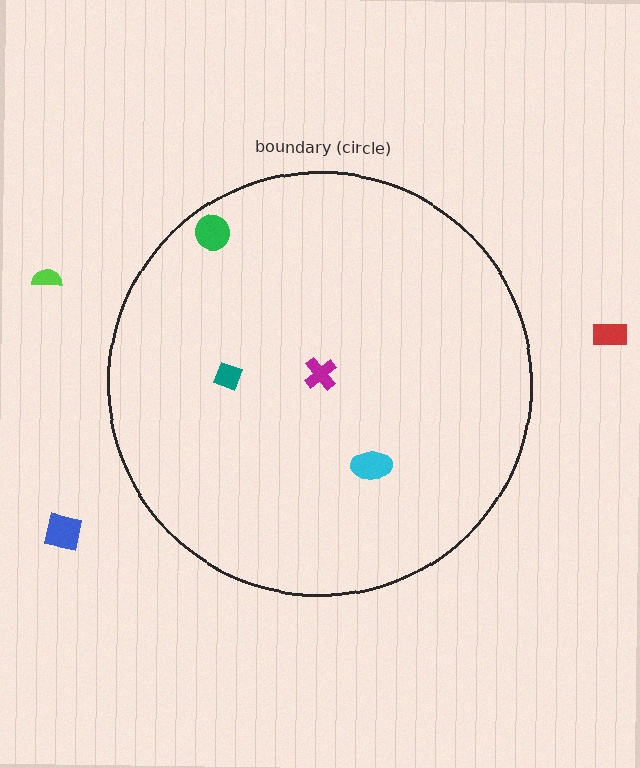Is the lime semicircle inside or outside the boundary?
Outside.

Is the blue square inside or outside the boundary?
Outside.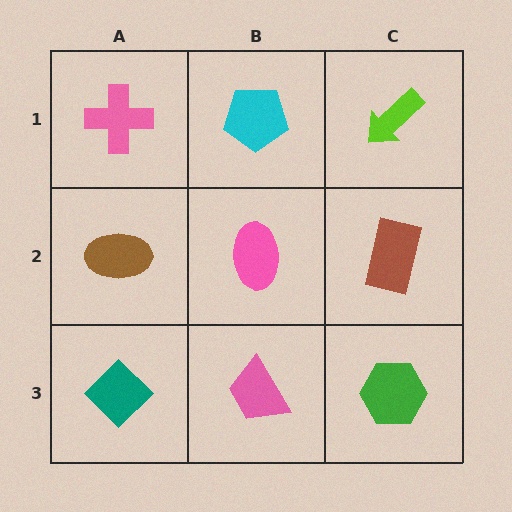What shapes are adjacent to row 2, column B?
A cyan pentagon (row 1, column B), a pink trapezoid (row 3, column B), a brown ellipse (row 2, column A), a brown rectangle (row 2, column C).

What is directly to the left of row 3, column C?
A pink trapezoid.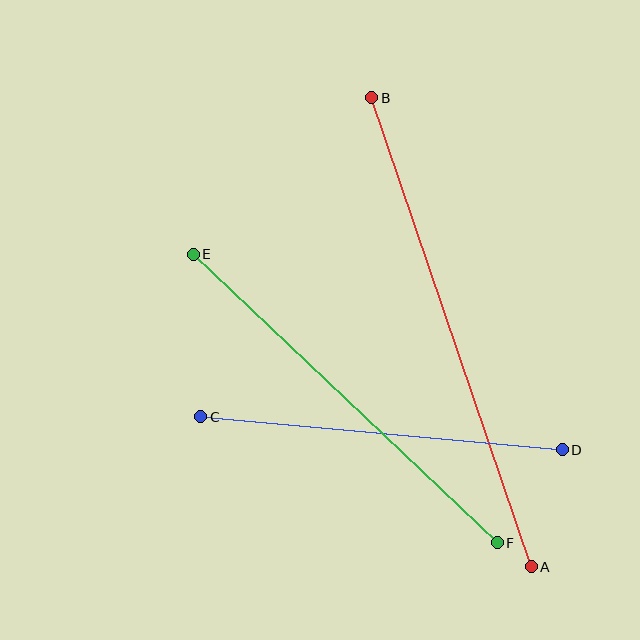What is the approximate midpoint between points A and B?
The midpoint is at approximately (451, 332) pixels.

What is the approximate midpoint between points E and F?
The midpoint is at approximately (345, 398) pixels.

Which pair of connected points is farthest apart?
Points A and B are farthest apart.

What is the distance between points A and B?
The distance is approximately 495 pixels.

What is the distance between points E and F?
The distance is approximately 419 pixels.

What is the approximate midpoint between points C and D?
The midpoint is at approximately (382, 433) pixels.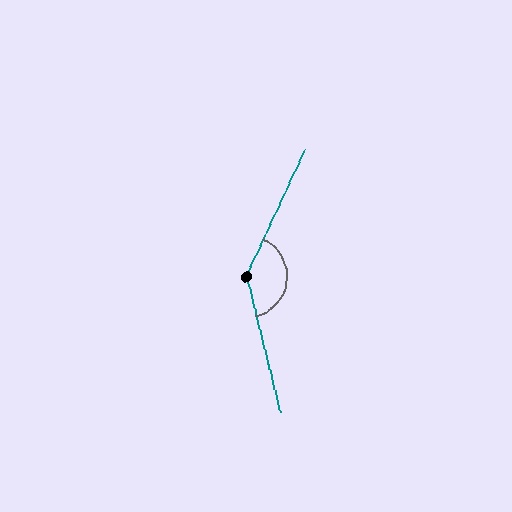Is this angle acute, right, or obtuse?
It is obtuse.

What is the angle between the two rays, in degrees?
Approximately 141 degrees.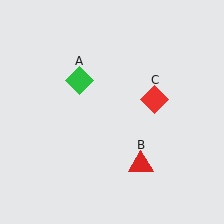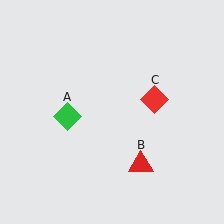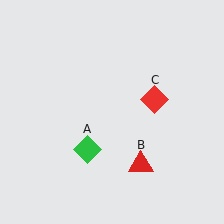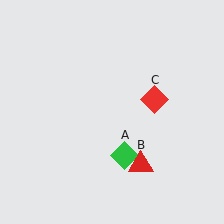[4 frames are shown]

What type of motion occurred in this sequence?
The green diamond (object A) rotated counterclockwise around the center of the scene.